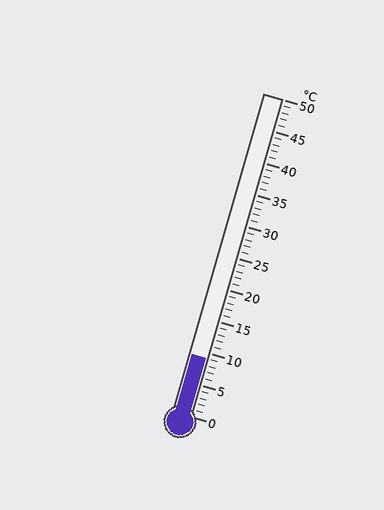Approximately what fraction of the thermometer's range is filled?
The thermometer is filled to approximately 20% of its range.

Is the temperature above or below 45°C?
The temperature is below 45°C.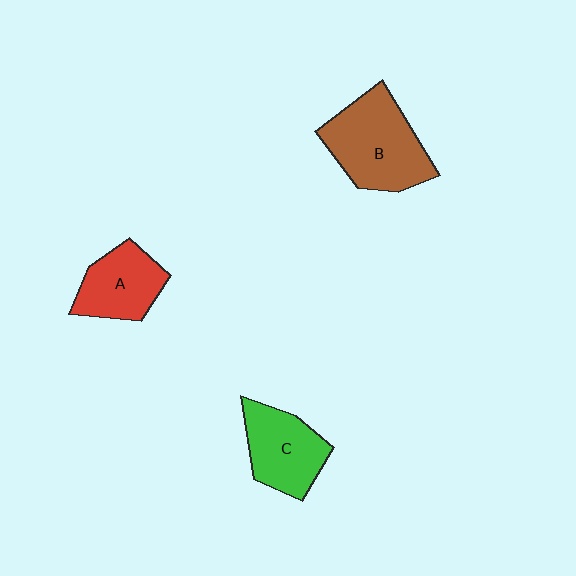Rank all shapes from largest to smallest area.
From largest to smallest: B (brown), C (green), A (red).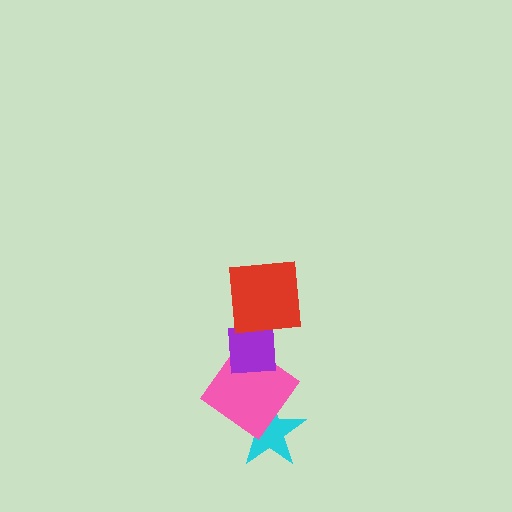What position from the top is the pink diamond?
The pink diamond is 3rd from the top.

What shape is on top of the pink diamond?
The purple square is on top of the pink diamond.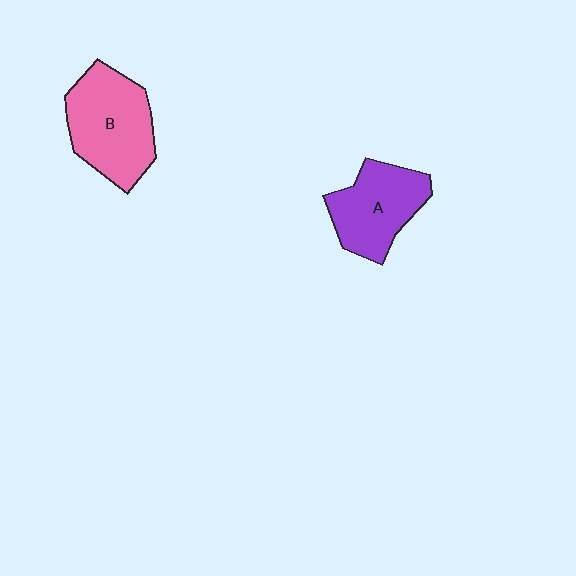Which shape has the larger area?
Shape B (pink).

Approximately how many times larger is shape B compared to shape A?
Approximately 1.2 times.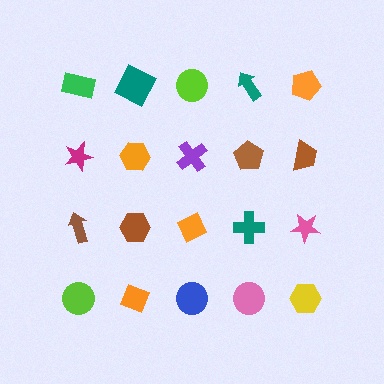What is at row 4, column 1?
A lime circle.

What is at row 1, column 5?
An orange pentagon.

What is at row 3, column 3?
An orange diamond.